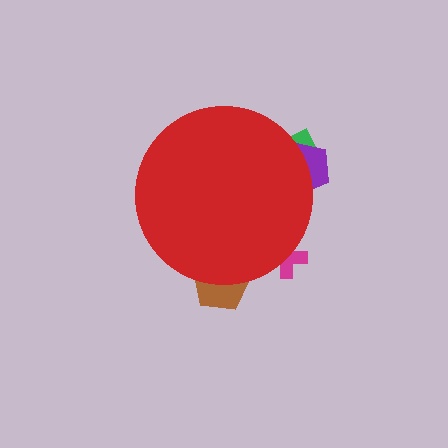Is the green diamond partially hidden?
Yes, the green diamond is partially hidden behind the red circle.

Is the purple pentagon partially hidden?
Yes, the purple pentagon is partially hidden behind the red circle.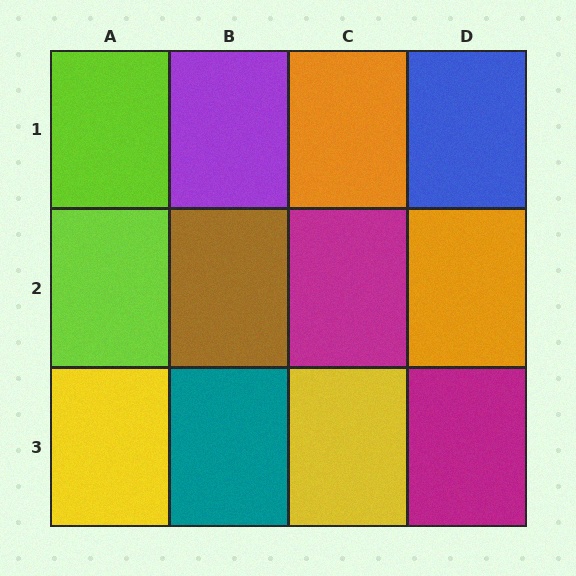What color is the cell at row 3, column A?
Yellow.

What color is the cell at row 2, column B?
Brown.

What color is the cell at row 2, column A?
Lime.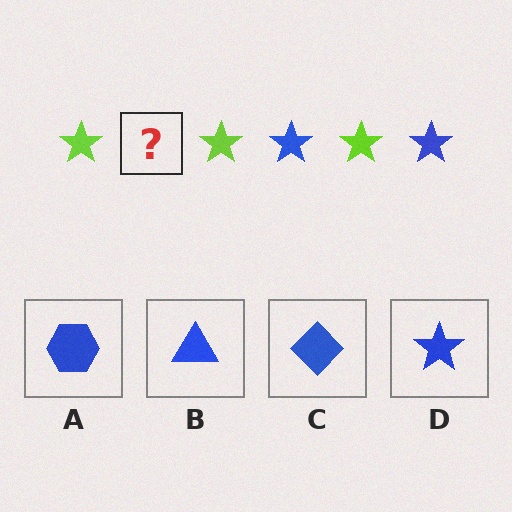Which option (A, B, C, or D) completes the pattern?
D.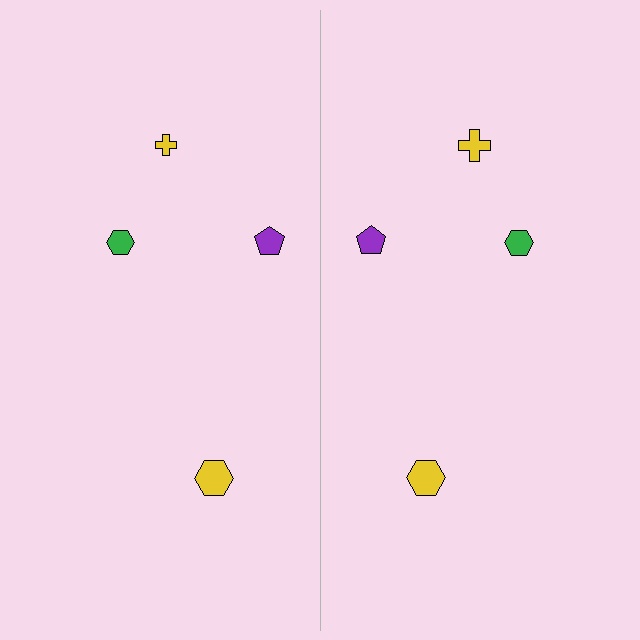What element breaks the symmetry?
The yellow cross on the right side has a different size than its mirror counterpart.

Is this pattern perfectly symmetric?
No, the pattern is not perfectly symmetric. The yellow cross on the right side has a different size than its mirror counterpart.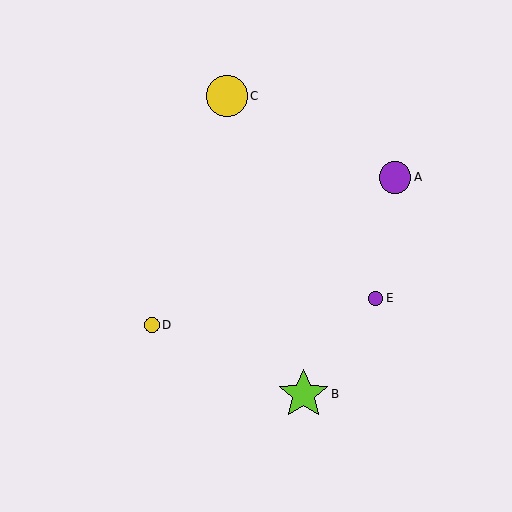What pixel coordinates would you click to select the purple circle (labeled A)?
Click at (395, 177) to select the purple circle A.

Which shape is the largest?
The lime star (labeled B) is the largest.